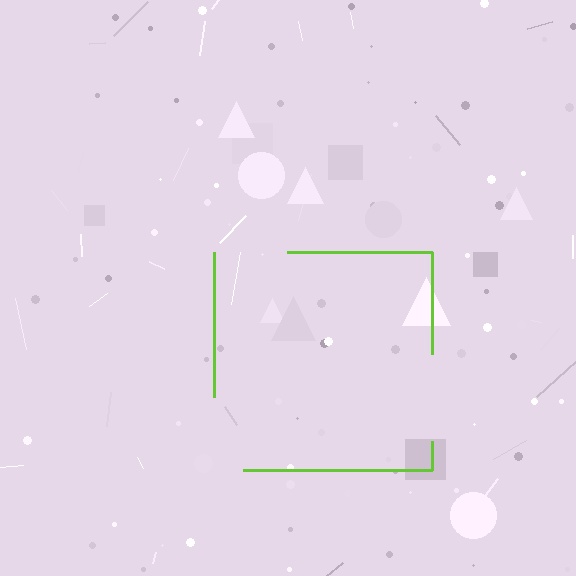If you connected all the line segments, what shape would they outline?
They would outline a square.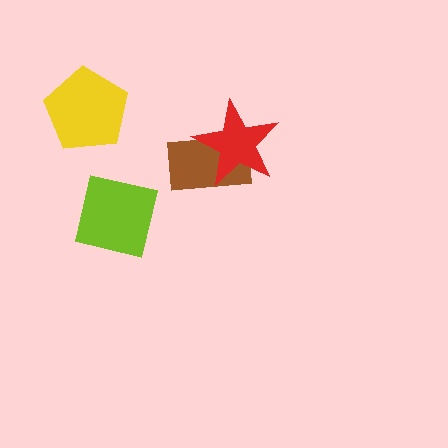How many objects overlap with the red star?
1 object overlaps with the red star.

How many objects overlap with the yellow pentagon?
0 objects overlap with the yellow pentagon.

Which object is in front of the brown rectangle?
The red star is in front of the brown rectangle.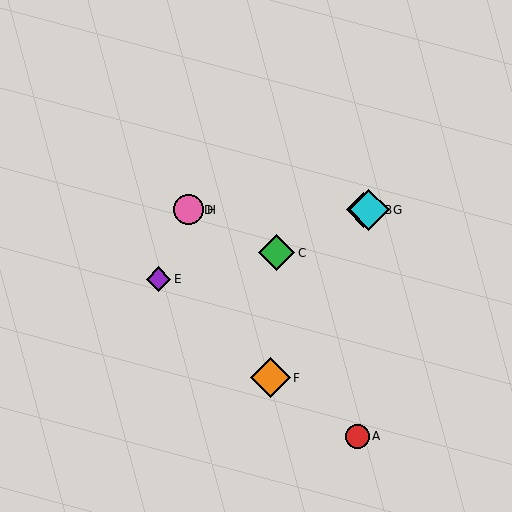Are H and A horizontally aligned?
No, H is at y≈210 and A is at y≈436.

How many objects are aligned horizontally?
4 objects (B, D, G, H) are aligned horizontally.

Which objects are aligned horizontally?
Objects B, D, G, H are aligned horizontally.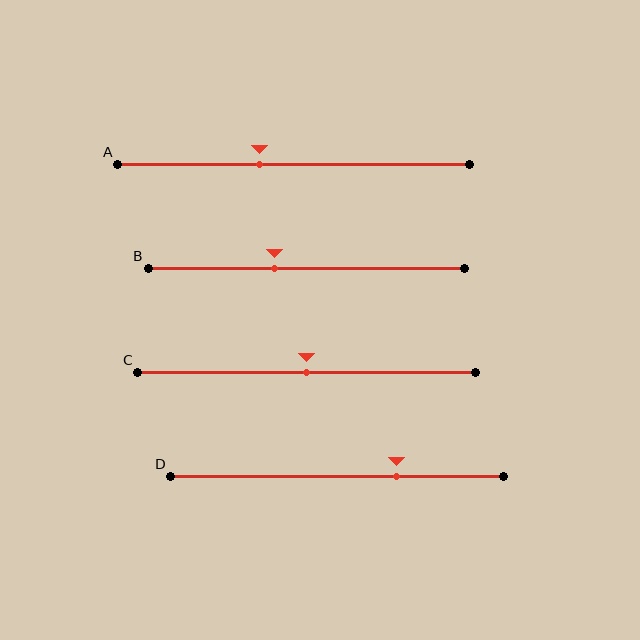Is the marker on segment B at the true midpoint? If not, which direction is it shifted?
No, the marker on segment B is shifted to the left by about 10% of the segment length.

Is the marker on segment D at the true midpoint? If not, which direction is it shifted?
No, the marker on segment D is shifted to the right by about 18% of the segment length.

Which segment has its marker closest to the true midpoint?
Segment C has its marker closest to the true midpoint.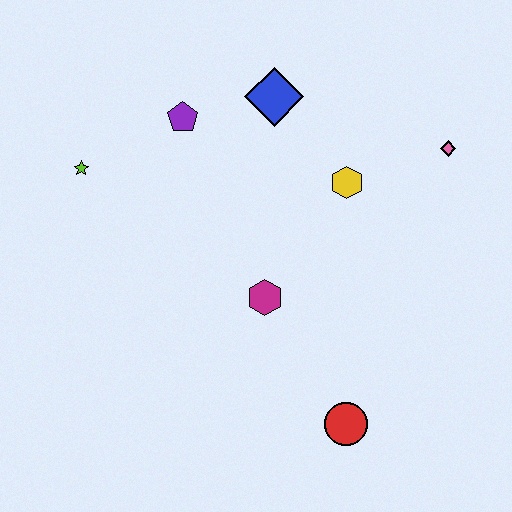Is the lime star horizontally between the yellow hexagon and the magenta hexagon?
No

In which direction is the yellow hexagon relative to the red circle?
The yellow hexagon is above the red circle.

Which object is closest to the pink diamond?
The yellow hexagon is closest to the pink diamond.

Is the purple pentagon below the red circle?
No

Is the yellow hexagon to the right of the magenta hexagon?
Yes